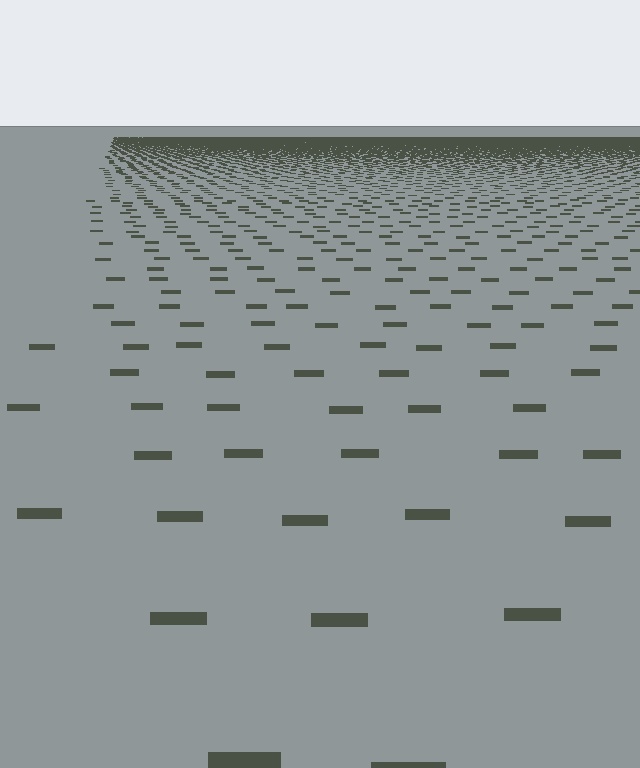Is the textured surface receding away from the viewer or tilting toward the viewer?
The surface is receding away from the viewer. Texture elements get smaller and denser toward the top.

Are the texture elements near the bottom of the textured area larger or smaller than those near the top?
Larger. Near the bottom, elements are closer to the viewer and appear at a bigger on-screen size.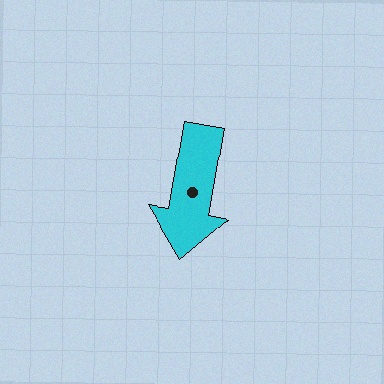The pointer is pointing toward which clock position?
Roughly 6 o'clock.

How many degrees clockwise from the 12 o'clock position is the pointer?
Approximately 190 degrees.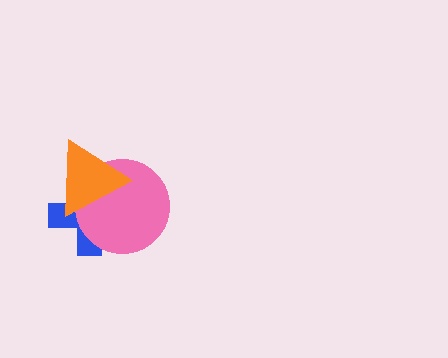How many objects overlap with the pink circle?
2 objects overlap with the pink circle.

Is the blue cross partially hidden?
Yes, it is partially covered by another shape.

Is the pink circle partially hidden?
Yes, it is partially covered by another shape.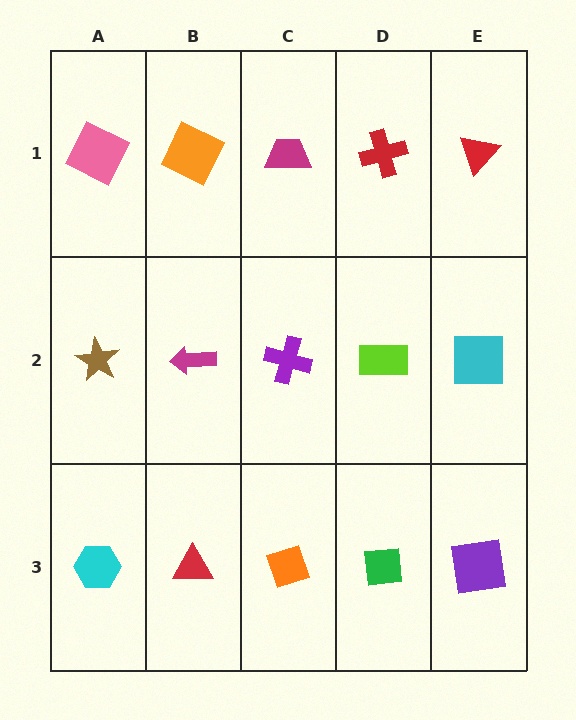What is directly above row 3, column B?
A magenta arrow.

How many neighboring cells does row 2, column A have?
3.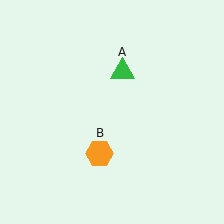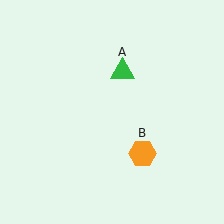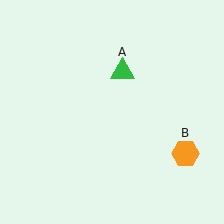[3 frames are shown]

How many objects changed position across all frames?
1 object changed position: orange hexagon (object B).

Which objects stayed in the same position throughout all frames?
Green triangle (object A) remained stationary.